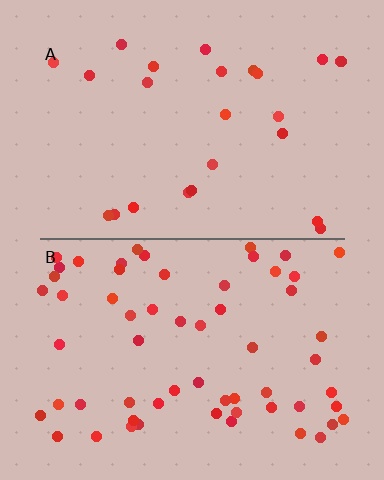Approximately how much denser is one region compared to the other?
Approximately 2.4× — region B over region A.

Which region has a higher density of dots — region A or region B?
B (the bottom).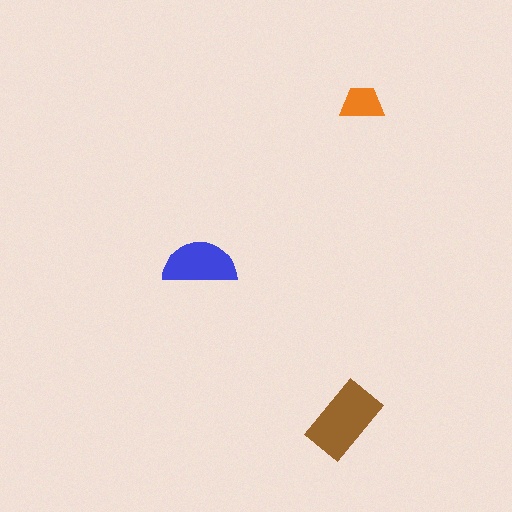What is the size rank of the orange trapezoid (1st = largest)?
3rd.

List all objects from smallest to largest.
The orange trapezoid, the blue semicircle, the brown rectangle.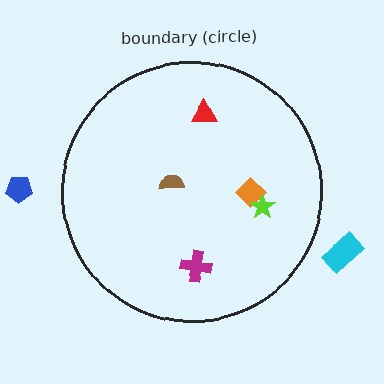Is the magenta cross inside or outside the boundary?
Inside.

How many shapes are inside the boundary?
5 inside, 2 outside.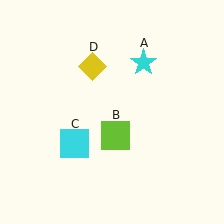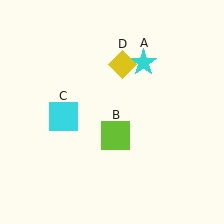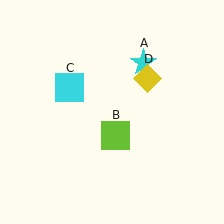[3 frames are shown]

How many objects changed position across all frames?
2 objects changed position: cyan square (object C), yellow diamond (object D).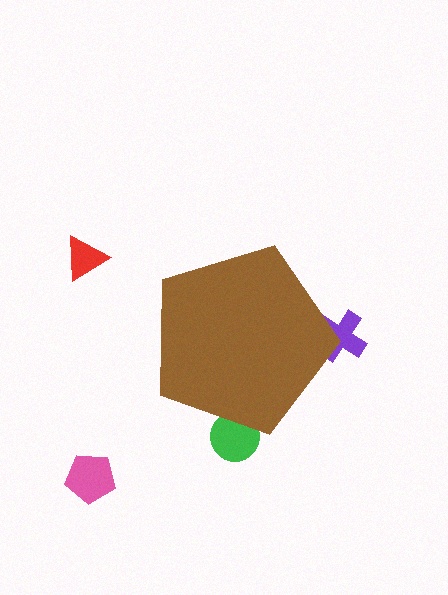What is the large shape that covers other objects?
A brown pentagon.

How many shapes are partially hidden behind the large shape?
2 shapes are partially hidden.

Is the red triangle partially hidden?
No, the red triangle is fully visible.